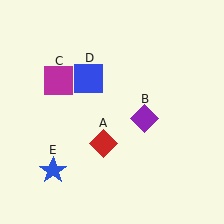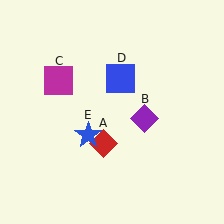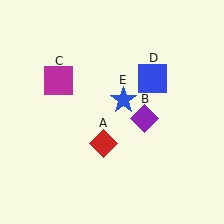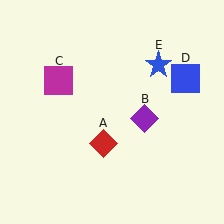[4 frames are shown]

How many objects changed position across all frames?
2 objects changed position: blue square (object D), blue star (object E).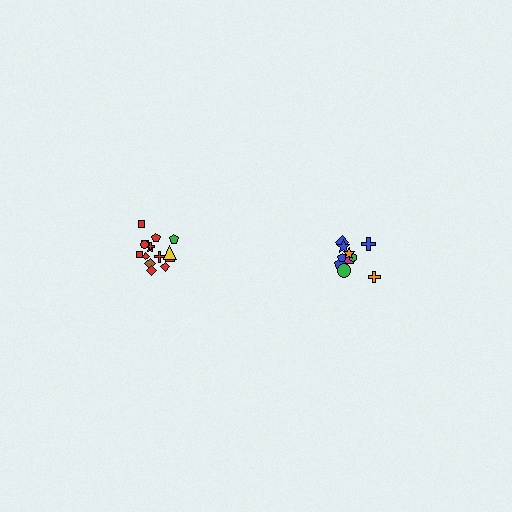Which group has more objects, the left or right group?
The left group.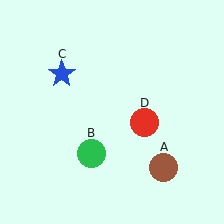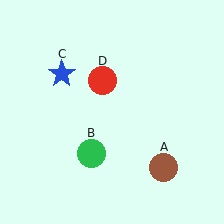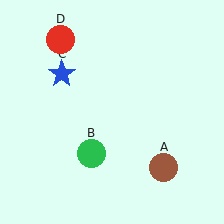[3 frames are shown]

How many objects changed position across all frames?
1 object changed position: red circle (object D).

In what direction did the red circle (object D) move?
The red circle (object D) moved up and to the left.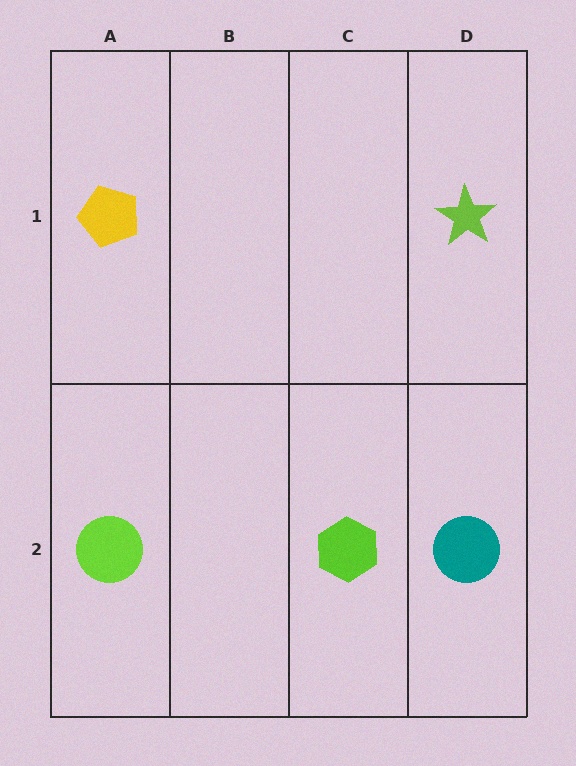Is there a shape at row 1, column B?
No, that cell is empty.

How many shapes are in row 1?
2 shapes.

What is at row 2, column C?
A lime hexagon.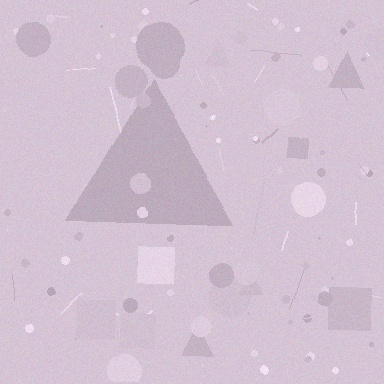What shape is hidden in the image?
A triangle is hidden in the image.